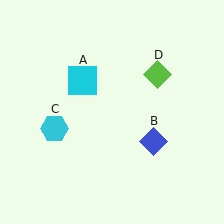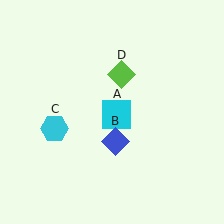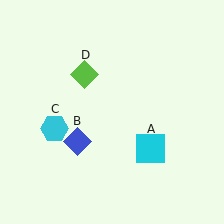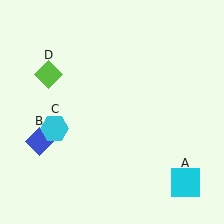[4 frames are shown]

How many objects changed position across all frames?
3 objects changed position: cyan square (object A), blue diamond (object B), lime diamond (object D).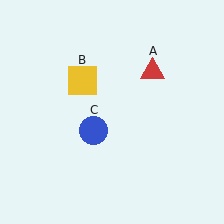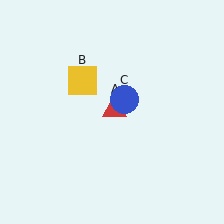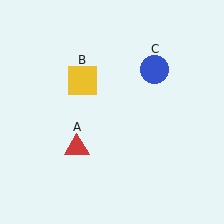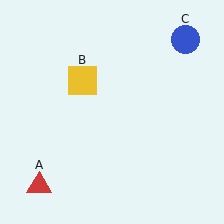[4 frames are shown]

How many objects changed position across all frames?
2 objects changed position: red triangle (object A), blue circle (object C).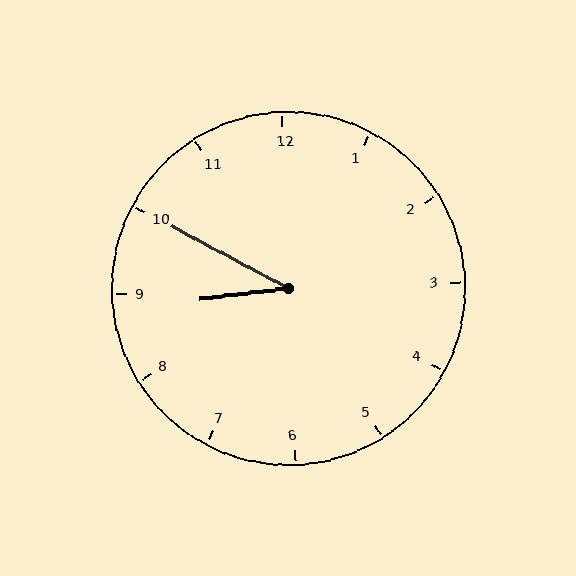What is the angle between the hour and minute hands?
Approximately 35 degrees.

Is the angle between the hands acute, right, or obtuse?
It is acute.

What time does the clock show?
8:50.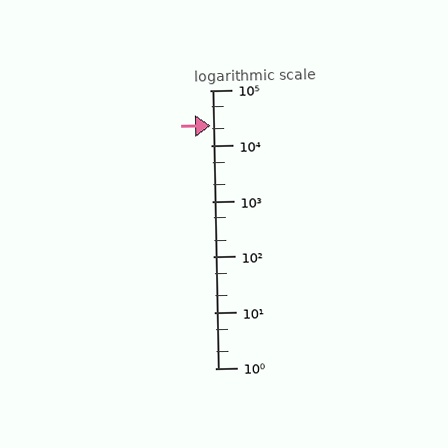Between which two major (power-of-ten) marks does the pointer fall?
The pointer is between 10000 and 100000.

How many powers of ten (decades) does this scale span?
The scale spans 5 decades, from 1 to 100000.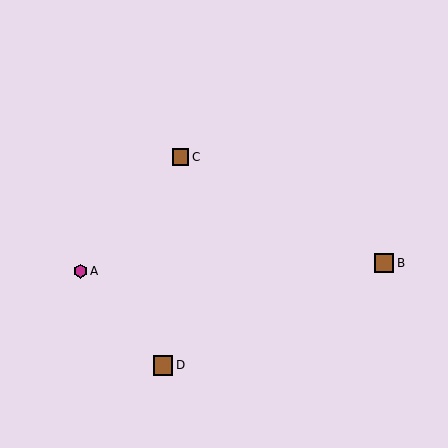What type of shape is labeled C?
Shape C is a brown square.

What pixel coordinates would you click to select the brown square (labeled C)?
Click at (181, 157) to select the brown square C.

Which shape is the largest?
The brown square (labeled D) is the largest.